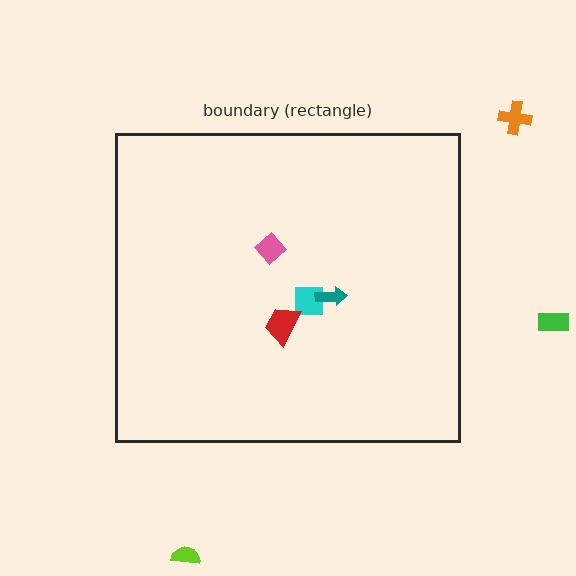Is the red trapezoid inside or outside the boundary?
Inside.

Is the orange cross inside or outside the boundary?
Outside.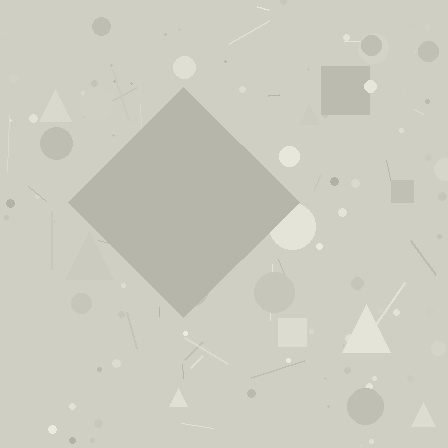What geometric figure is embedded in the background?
A diamond is embedded in the background.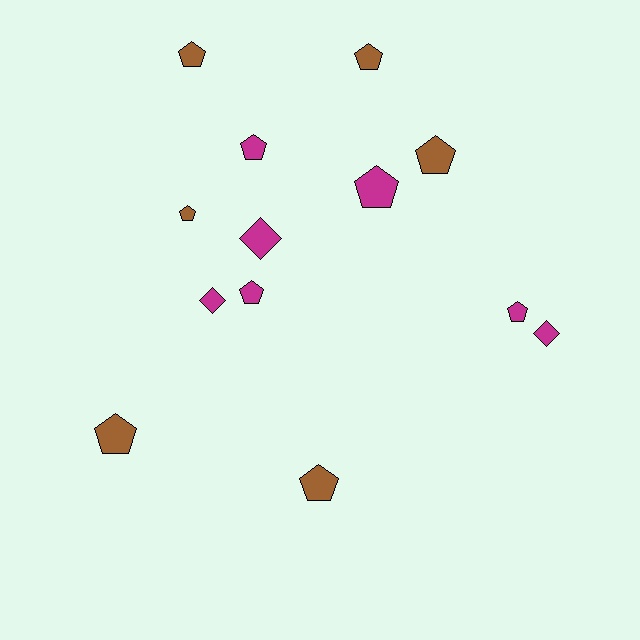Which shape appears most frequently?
Pentagon, with 10 objects.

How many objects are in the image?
There are 13 objects.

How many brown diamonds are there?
There are no brown diamonds.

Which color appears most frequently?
Magenta, with 7 objects.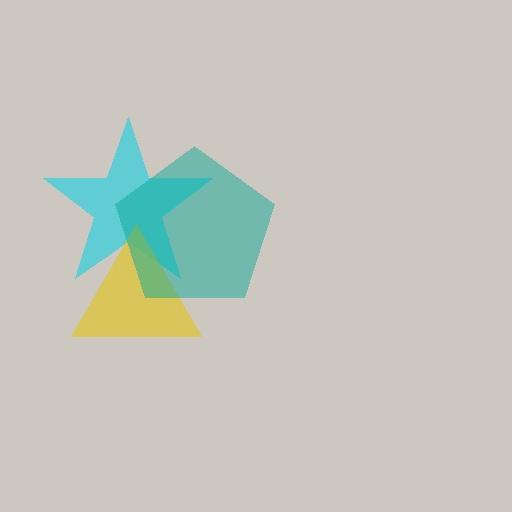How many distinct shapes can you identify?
There are 3 distinct shapes: a cyan star, a yellow triangle, a teal pentagon.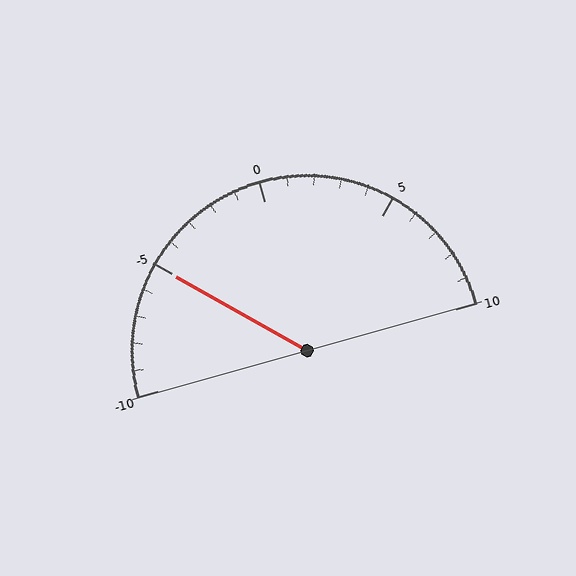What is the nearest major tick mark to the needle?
The nearest major tick mark is -5.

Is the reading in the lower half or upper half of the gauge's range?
The reading is in the lower half of the range (-10 to 10).